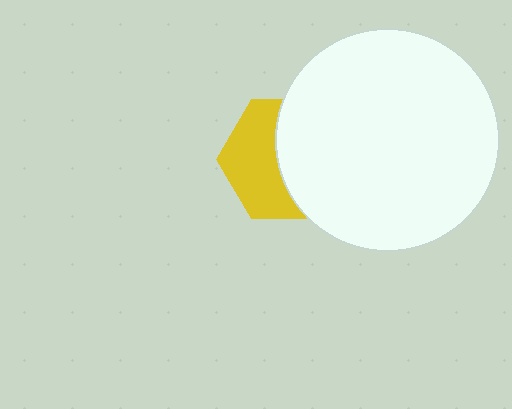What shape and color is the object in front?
The object in front is a white circle.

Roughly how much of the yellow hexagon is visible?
About half of it is visible (roughly 48%).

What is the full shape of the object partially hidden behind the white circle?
The partially hidden object is a yellow hexagon.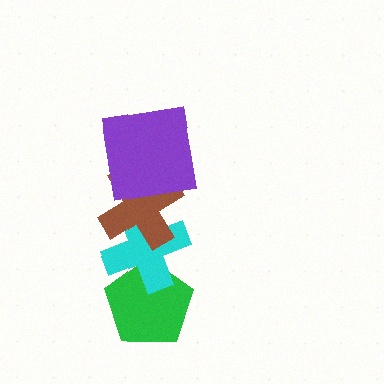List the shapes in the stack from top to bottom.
From top to bottom: the purple square, the brown cross, the cyan cross, the green pentagon.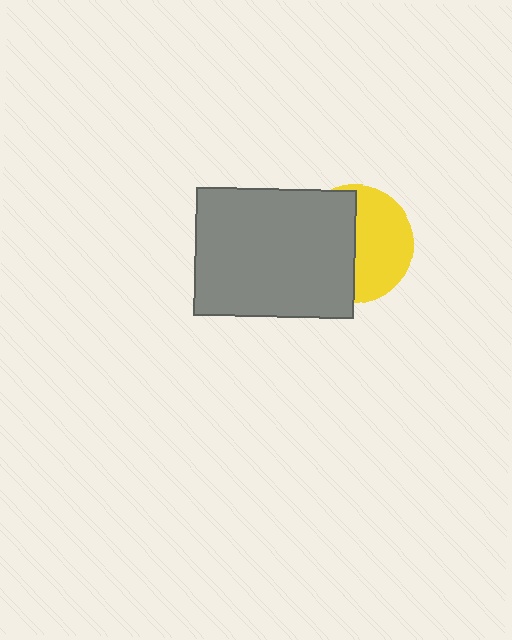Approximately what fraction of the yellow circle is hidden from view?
Roughly 50% of the yellow circle is hidden behind the gray rectangle.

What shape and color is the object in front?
The object in front is a gray rectangle.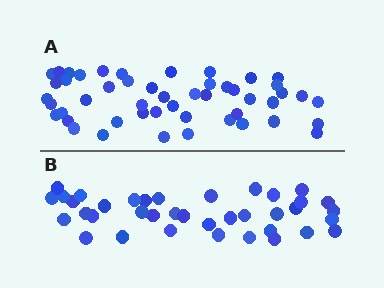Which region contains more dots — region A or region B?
Region A (the top region) has more dots.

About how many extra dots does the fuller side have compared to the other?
Region A has roughly 12 or so more dots than region B.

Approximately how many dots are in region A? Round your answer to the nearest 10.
About 50 dots. (The exact count is 49, which rounds to 50.)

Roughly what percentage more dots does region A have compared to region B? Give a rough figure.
About 30% more.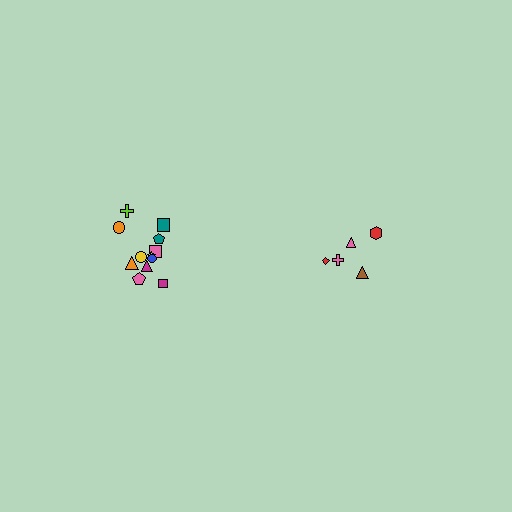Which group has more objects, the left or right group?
The left group.